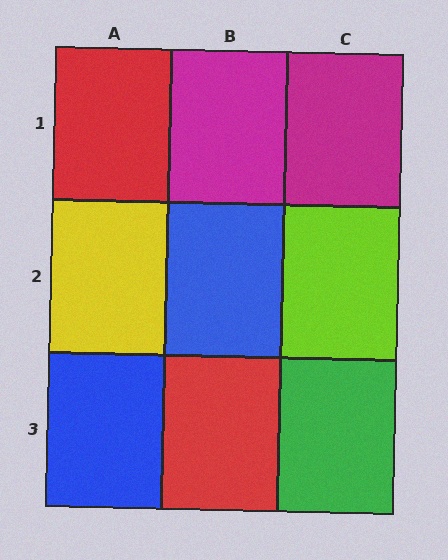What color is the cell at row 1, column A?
Red.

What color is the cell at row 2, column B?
Blue.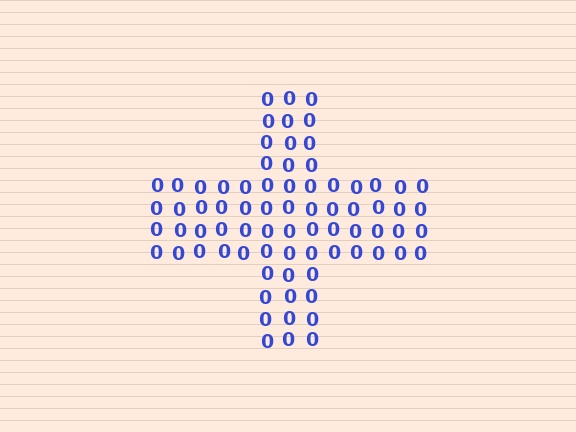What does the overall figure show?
The overall figure shows a cross.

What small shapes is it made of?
It is made of small digit 0's.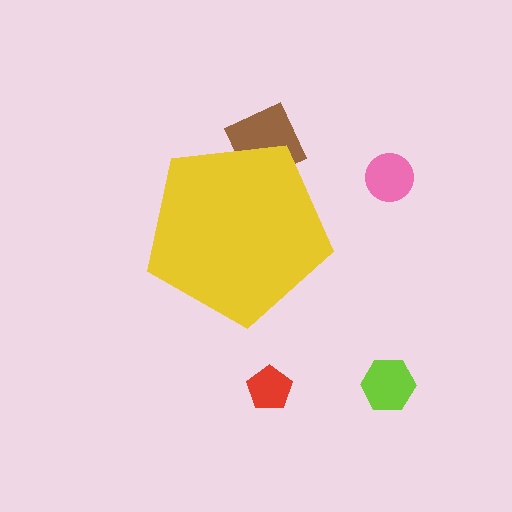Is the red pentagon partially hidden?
No, the red pentagon is fully visible.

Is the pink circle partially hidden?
No, the pink circle is fully visible.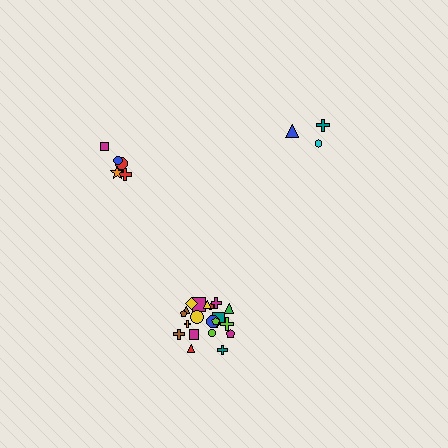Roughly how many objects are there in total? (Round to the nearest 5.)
Roughly 30 objects in total.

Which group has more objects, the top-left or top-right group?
The top-left group.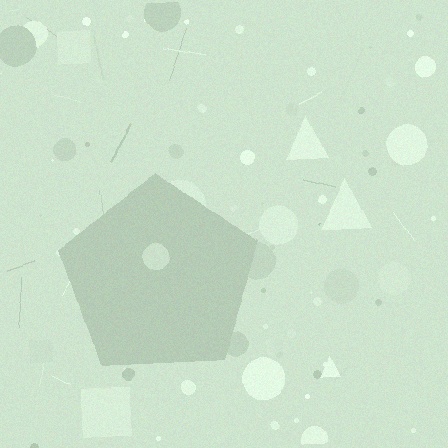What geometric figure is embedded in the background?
A pentagon is embedded in the background.